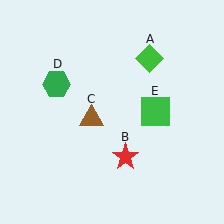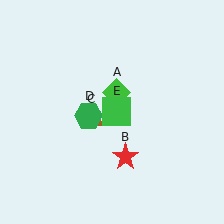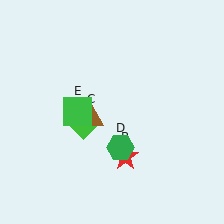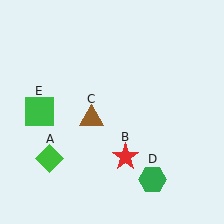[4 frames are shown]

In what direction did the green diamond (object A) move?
The green diamond (object A) moved down and to the left.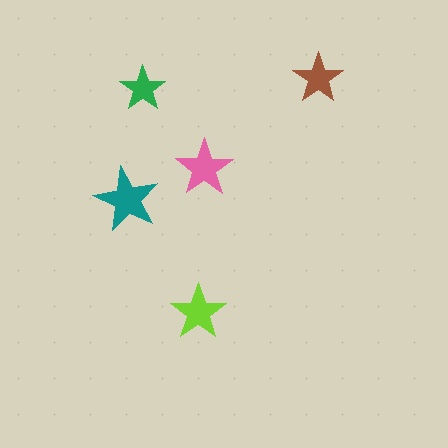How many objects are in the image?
There are 5 objects in the image.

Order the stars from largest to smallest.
the teal one, the pink one, the lime one, the brown one, the green one.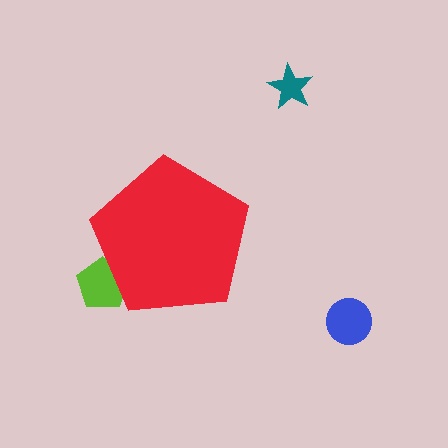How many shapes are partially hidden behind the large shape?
1 shape is partially hidden.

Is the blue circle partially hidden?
No, the blue circle is fully visible.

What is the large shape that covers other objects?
A red pentagon.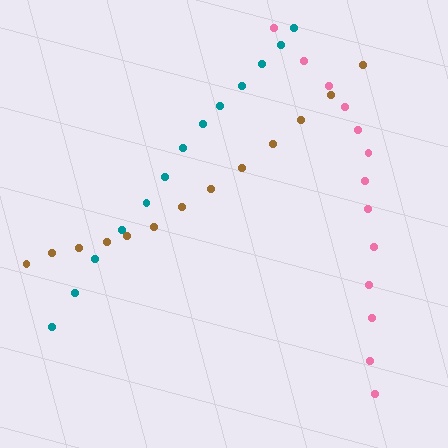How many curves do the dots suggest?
There are 3 distinct paths.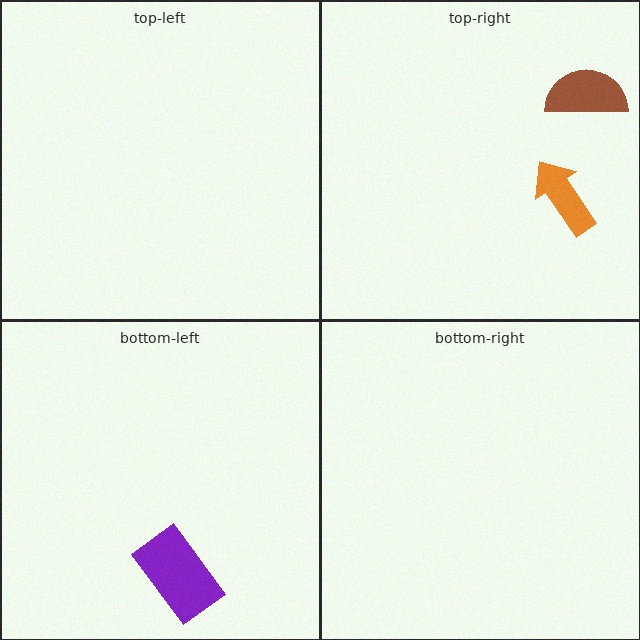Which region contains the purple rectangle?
The bottom-left region.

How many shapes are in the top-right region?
2.